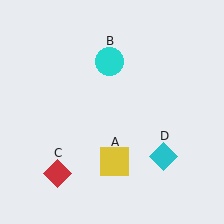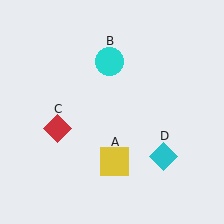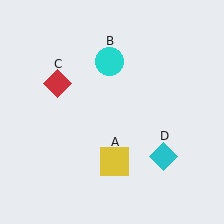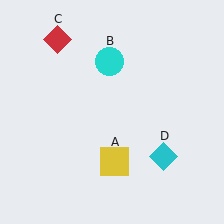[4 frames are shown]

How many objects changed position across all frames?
1 object changed position: red diamond (object C).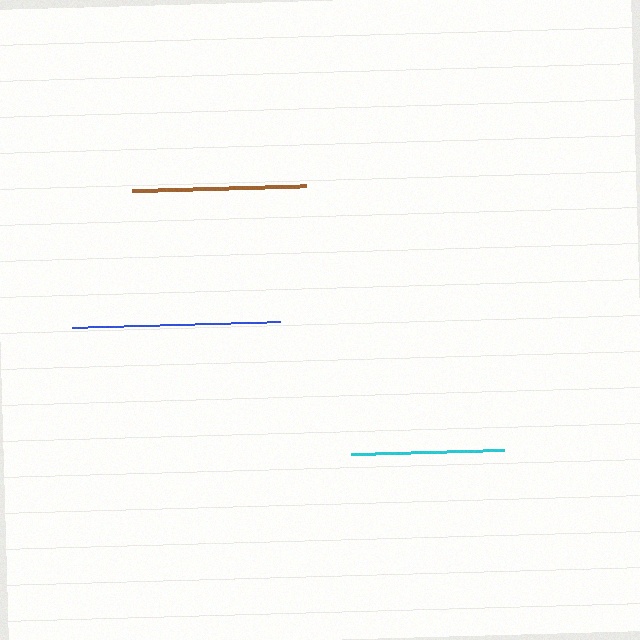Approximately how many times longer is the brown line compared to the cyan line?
The brown line is approximately 1.1 times the length of the cyan line.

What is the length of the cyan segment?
The cyan segment is approximately 153 pixels long.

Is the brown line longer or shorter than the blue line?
The blue line is longer than the brown line.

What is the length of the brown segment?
The brown segment is approximately 174 pixels long.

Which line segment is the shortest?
The cyan line is the shortest at approximately 153 pixels.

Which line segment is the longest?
The blue line is the longest at approximately 208 pixels.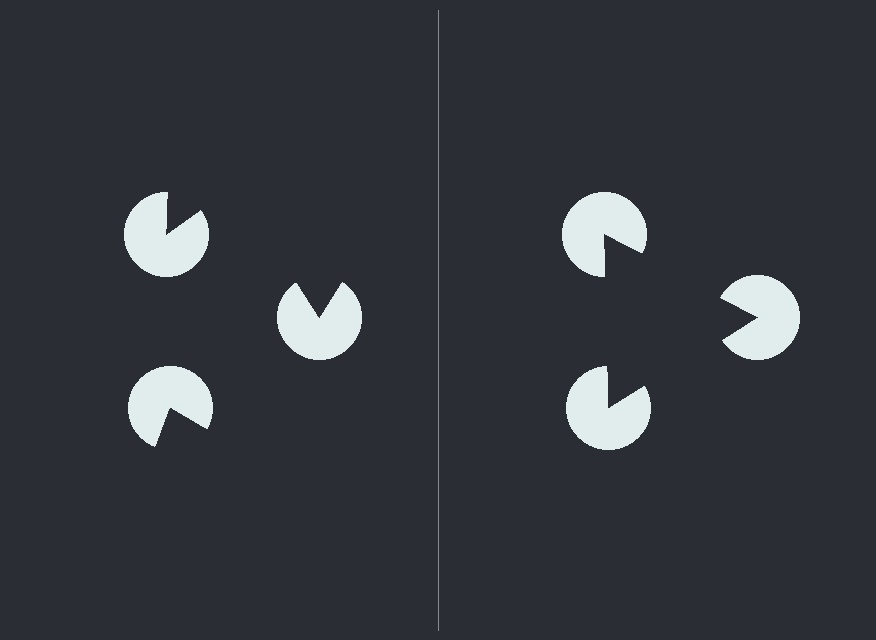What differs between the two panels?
The pac-man discs are positioned identically on both sides; only the wedge orientations differ. On the right they align to a triangle; on the left they are misaligned.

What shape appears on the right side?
An illusory triangle.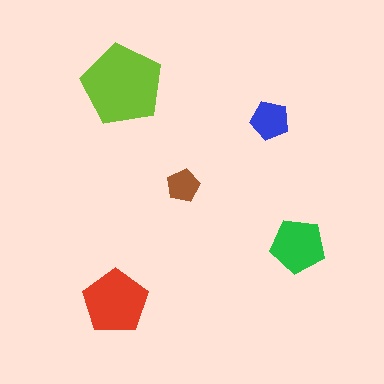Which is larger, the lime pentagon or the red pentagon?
The lime one.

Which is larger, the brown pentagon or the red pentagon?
The red one.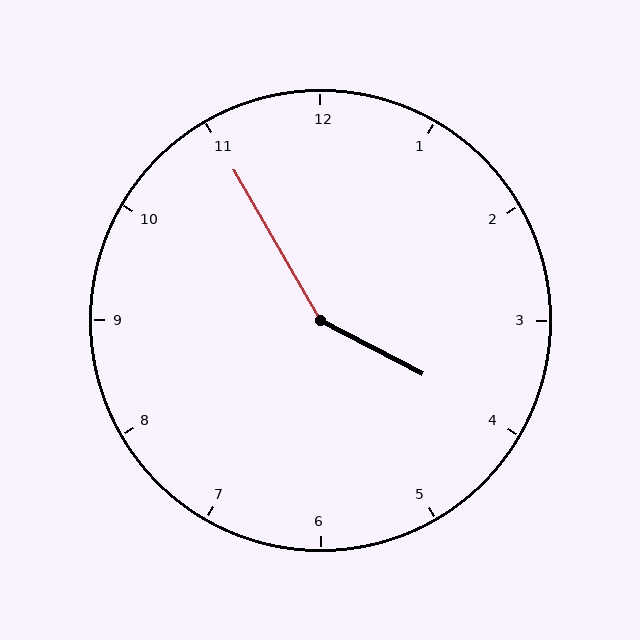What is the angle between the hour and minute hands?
Approximately 148 degrees.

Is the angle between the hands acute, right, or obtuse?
It is obtuse.